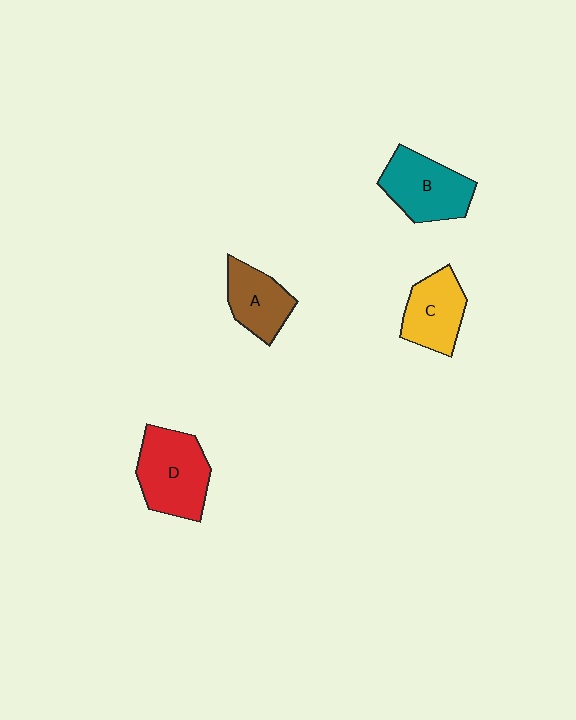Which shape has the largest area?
Shape D (red).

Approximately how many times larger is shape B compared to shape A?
Approximately 1.3 times.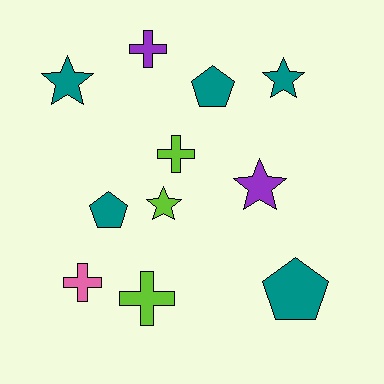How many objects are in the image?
There are 11 objects.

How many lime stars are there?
There is 1 lime star.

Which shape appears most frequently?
Star, with 4 objects.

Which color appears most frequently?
Teal, with 5 objects.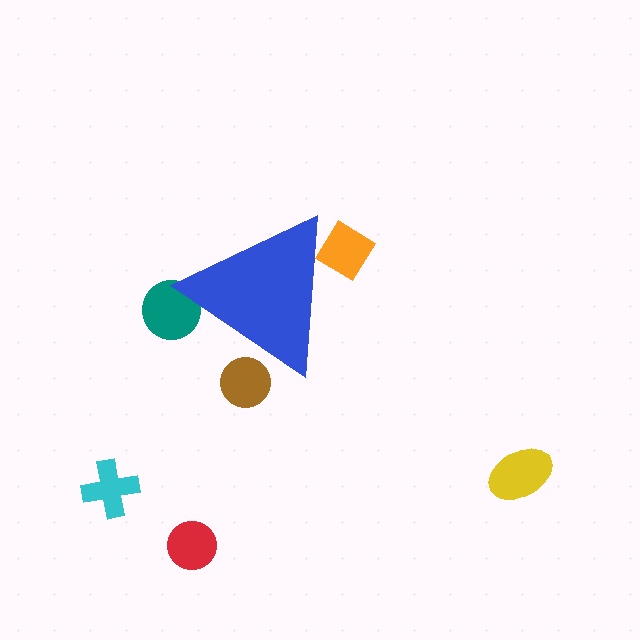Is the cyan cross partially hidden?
No, the cyan cross is fully visible.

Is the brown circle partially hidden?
Yes, the brown circle is partially hidden behind the blue triangle.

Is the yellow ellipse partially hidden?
No, the yellow ellipse is fully visible.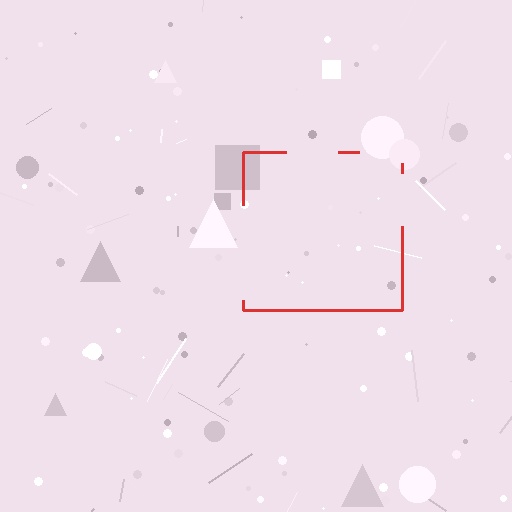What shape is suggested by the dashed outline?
The dashed outline suggests a square.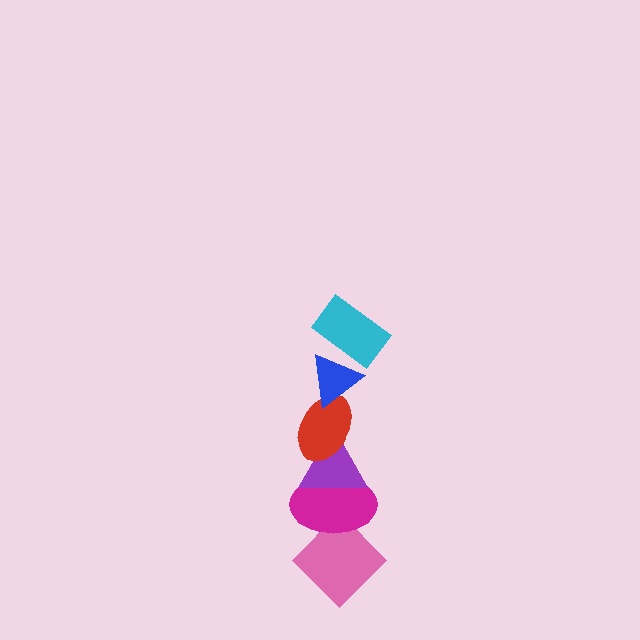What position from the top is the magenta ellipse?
The magenta ellipse is 5th from the top.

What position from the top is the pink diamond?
The pink diamond is 6th from the top.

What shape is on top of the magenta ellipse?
The purple triangle is on top of the magenta ellipse.